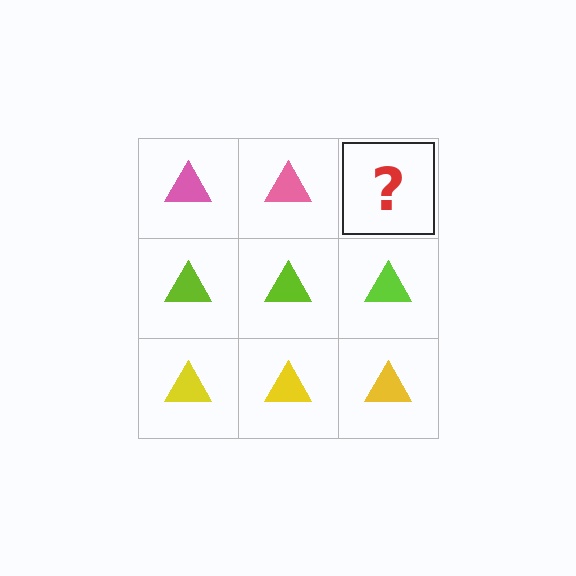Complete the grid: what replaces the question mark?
The question mark should be replaced with a pink triangle.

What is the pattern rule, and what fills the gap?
The rule is that each row has a consistent color. The gap should be filled with a pink triangle.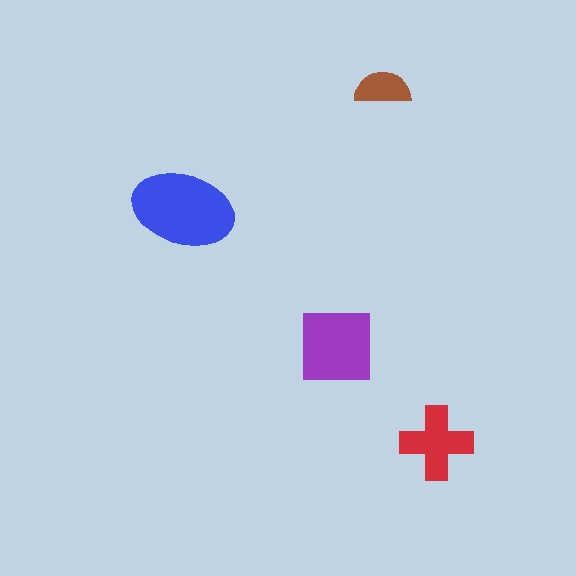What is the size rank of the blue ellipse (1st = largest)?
1st.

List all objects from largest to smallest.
The blue ellipse, the purple square, the red cross, the brown semicircle.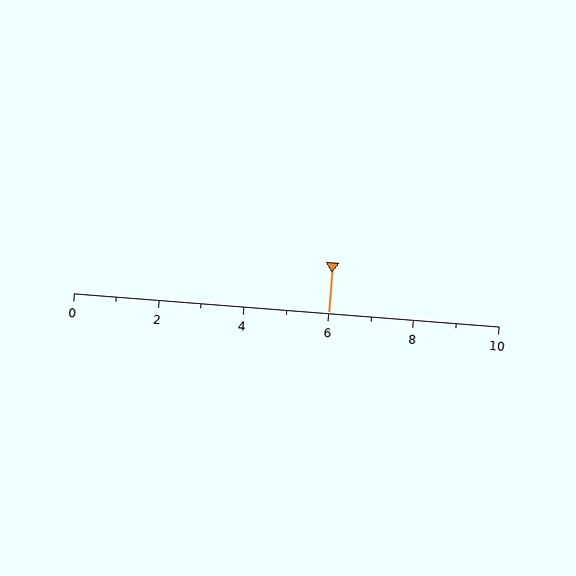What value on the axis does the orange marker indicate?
The marker indicates approximately 6.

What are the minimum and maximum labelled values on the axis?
The axis runs from 0 to 10.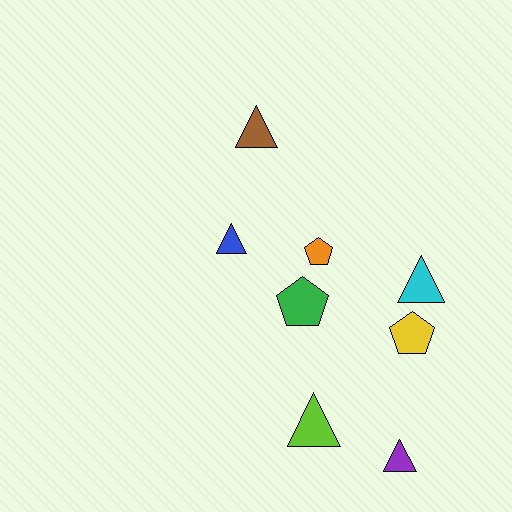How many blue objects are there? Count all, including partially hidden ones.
There is 1 blue object.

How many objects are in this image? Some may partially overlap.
There are 8 objects.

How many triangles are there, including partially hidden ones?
There are 5 triangles.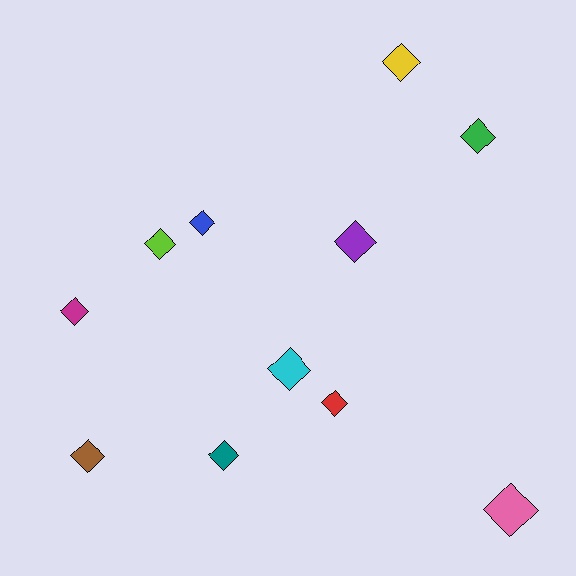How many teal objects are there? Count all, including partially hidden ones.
There is 1 teal object.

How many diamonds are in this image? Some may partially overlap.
There are 11 diamonds.